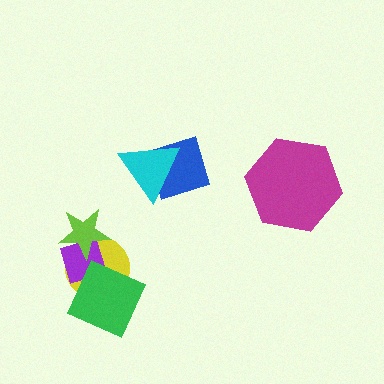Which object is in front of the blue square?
The cyan triangle is in front of the blue square.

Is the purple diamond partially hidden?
Yes, it is partially covered by another shape.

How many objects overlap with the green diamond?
2 objects overlap with the green diamond.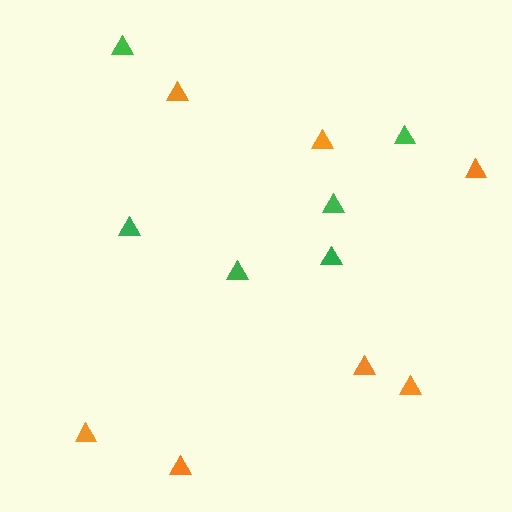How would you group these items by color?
There are 2 groups: one group of green triangles (6) and one group of orange triangles (7).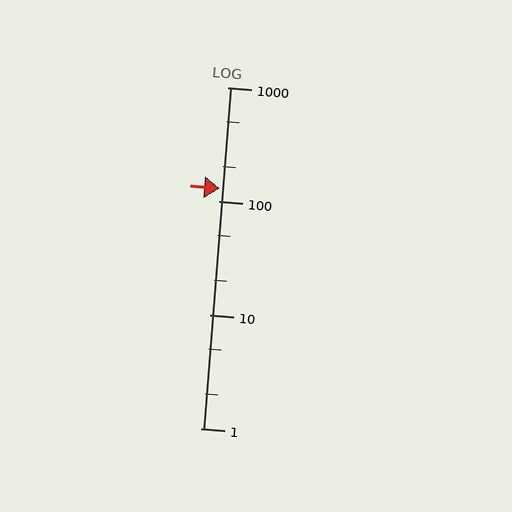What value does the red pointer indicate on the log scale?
The pointer indicates approximately 130.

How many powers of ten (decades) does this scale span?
The scale spans 3 decades, from 1 to 1000.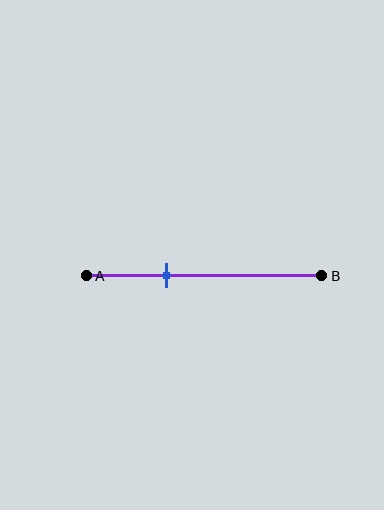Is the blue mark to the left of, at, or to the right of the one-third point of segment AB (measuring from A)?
The blue mark is approximately at the one-third point of segment AB.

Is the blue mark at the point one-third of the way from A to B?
Yes, the mark is approximately at the one-third point.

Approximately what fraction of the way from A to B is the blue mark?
The blue mark is approximately 35% of the way from A to B.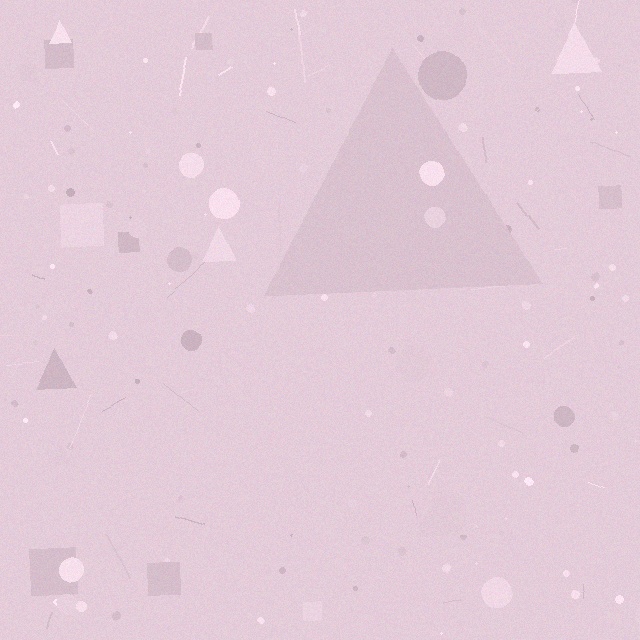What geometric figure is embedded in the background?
A triangle is embedded in the background.